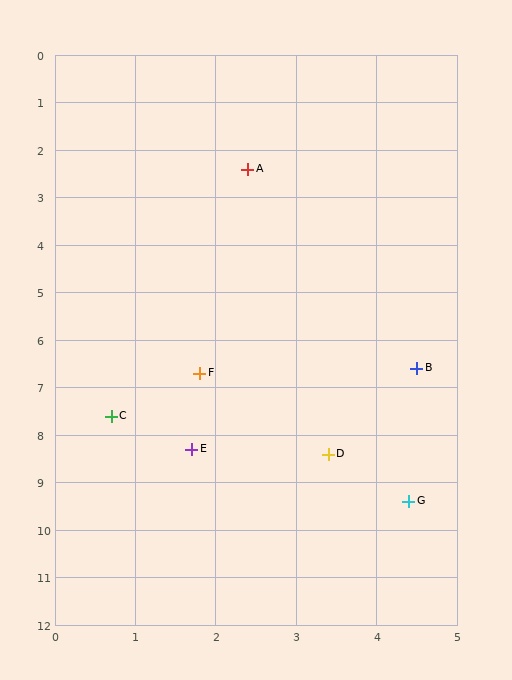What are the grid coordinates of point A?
Point A is at approximately (2.4, 2.4).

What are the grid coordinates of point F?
Point F is at approximately (1.8, 6.7).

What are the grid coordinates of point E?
Point E is at approximately (1.7, 8.3).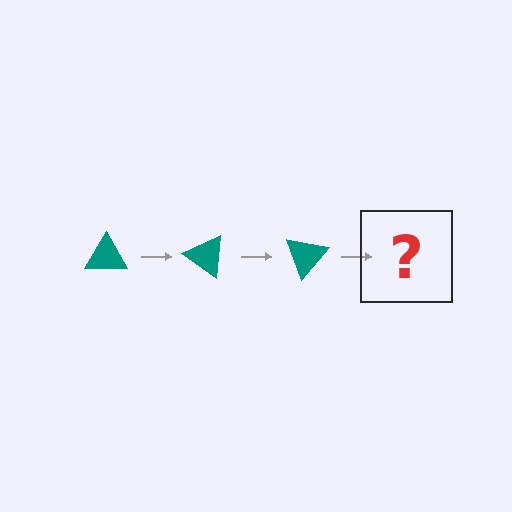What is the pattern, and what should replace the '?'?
The pattern is that the triangle rotates 35 degrees each step. The '?' should be a teal triangle rotated 105 degrees.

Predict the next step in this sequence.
The next step is a teal triangle rotated 105 degrees.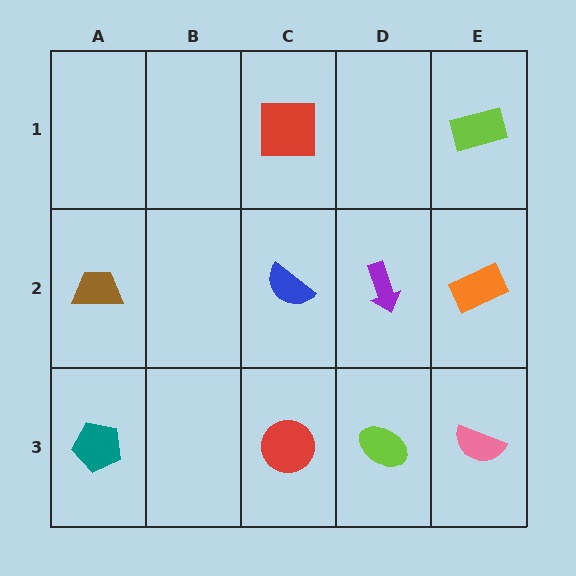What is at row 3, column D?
A lime ellipse.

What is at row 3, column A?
A teal pentagon.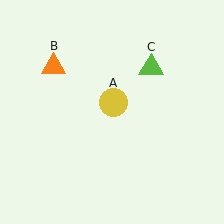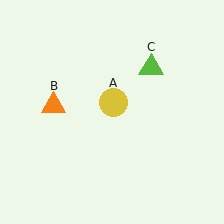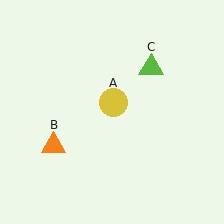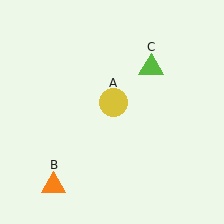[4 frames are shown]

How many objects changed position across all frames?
1 object changed position: orange triangle (object B).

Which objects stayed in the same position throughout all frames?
Yellow circle (object A) and lime triangle (object C) remained stationary.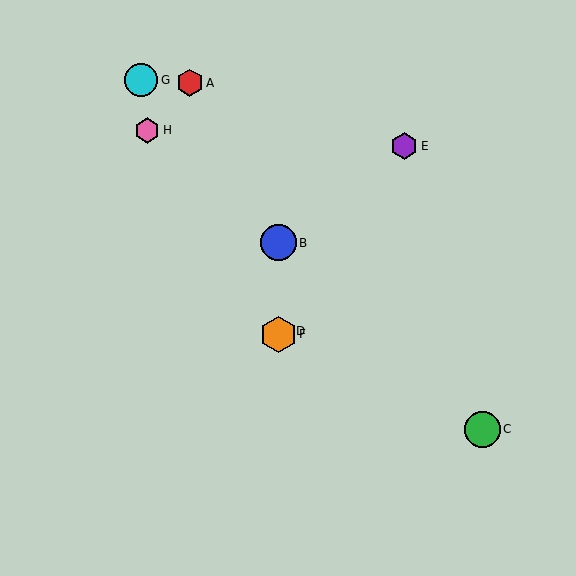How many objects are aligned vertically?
3 objects (B, D, F) are aligned vertically.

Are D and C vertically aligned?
No, D is at x≈278 and C is at x≈482.